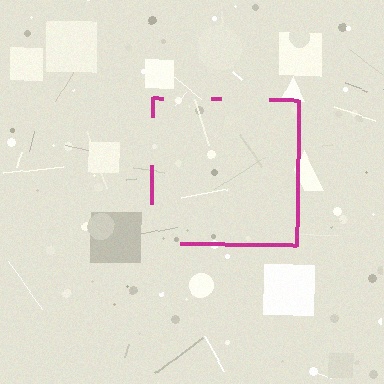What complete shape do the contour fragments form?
The contour fragments form a square.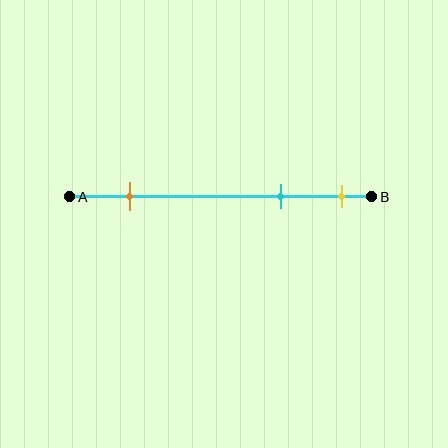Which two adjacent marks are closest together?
The cyan and yellow marks are the closest adjacent pair.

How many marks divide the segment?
There are 3 marks dividing the segment.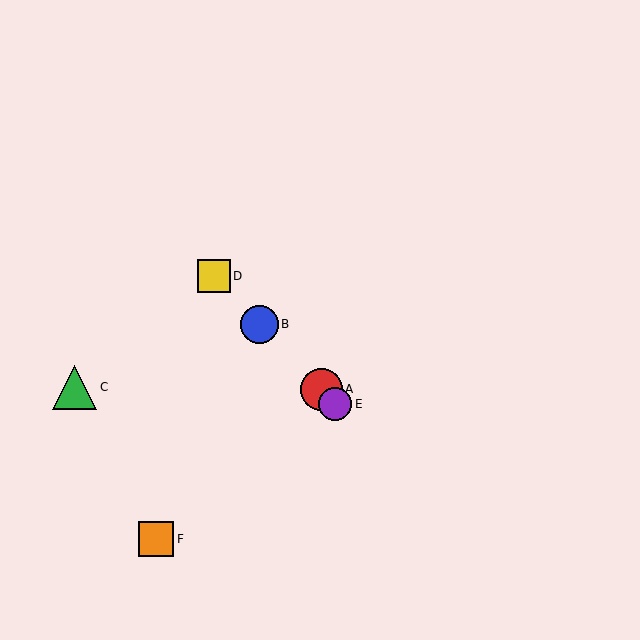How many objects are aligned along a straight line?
4 objects (A, B, D, E) are aligned along a straight line.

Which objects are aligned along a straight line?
Objects A, B, D, E are aligned along a straight line.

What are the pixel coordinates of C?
Object C is at (75, 387).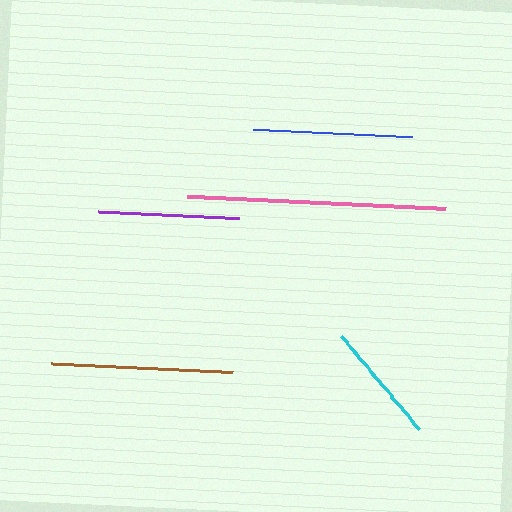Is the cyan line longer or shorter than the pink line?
The pink line is longer than the cyan line.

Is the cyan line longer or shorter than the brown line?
The brown line is longer than the cyan line.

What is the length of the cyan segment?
The cyan segment is approximately 121 pixels long.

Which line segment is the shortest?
The cyan line is the shortest at approximately 121 pixels.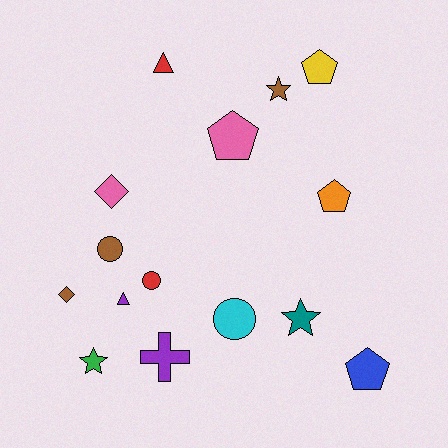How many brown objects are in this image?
There are 3 brown objects.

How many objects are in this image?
There are 15 objects.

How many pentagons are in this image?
There are 4 pentagons.